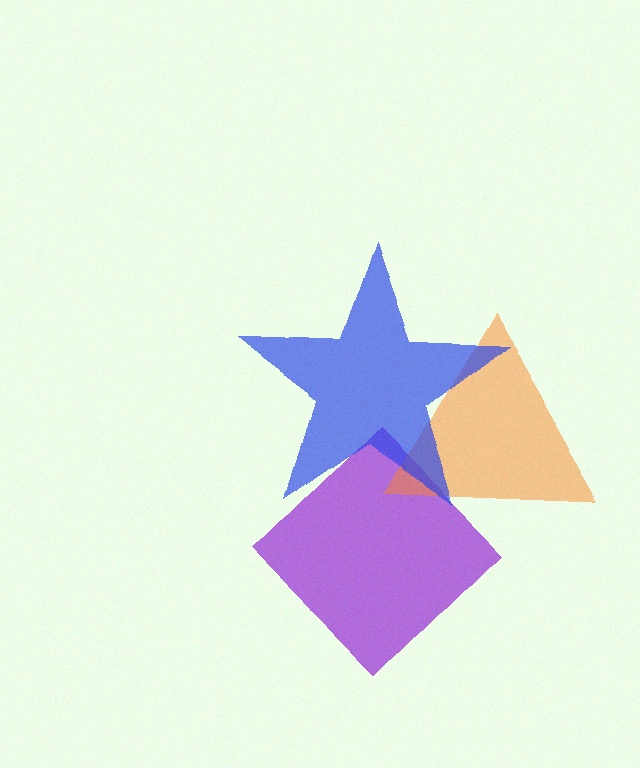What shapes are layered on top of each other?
The layered shapes are: a purple diamond, an orange triangle, a blue star.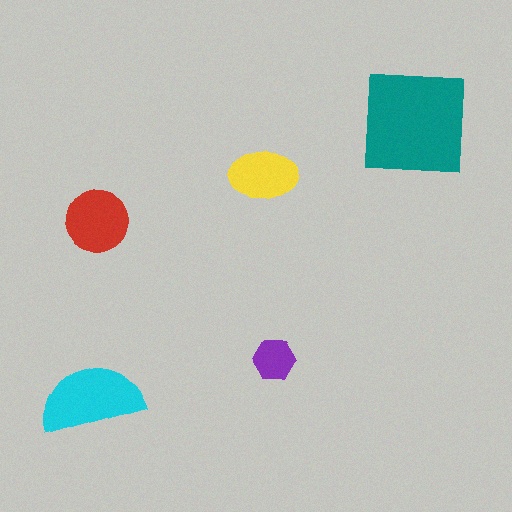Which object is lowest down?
The cyan semicircle is bottommost.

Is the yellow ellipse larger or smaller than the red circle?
Smaller.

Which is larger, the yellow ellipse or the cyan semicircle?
The cyan semicircle.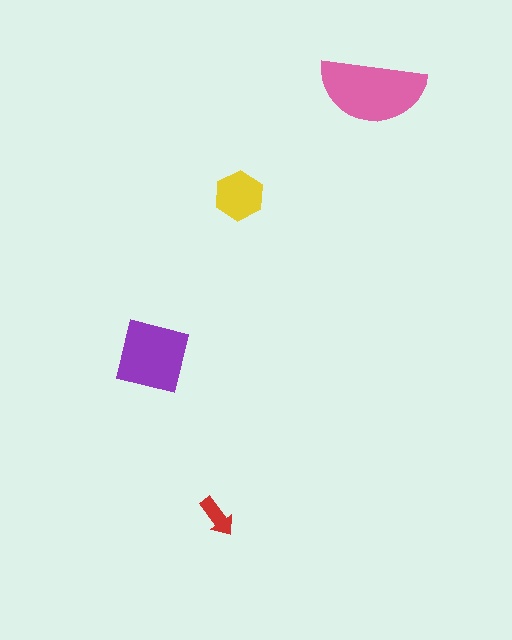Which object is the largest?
The pink semicircle.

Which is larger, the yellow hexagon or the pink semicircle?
The pink semicircle.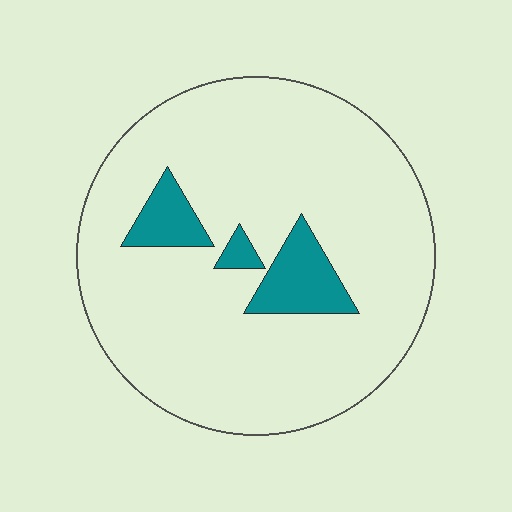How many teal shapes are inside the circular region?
3.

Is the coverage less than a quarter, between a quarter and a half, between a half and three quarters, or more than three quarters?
Less than a quarter.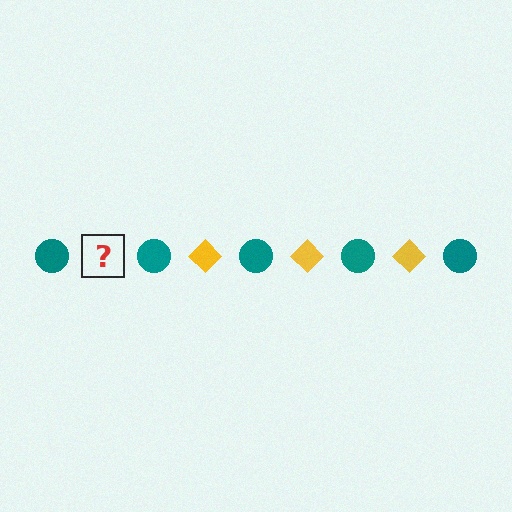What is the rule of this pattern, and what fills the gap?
The rule is that the pattern alternates between teal circle and yellow diamond. The gap should be filled with a yellow diamond.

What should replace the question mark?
The question mark should be replaced with a yellow diamond.